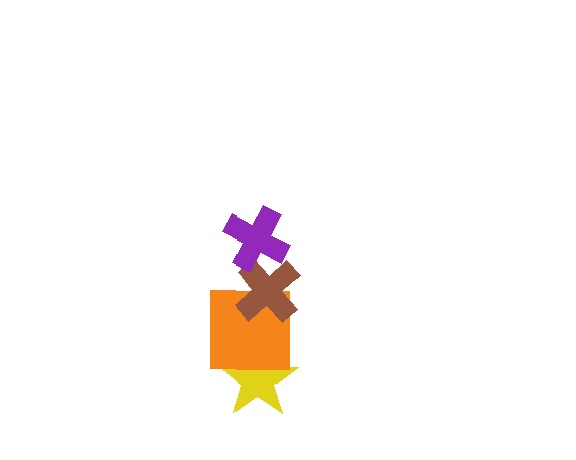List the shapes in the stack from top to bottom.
From top to bottom: the purple cross, the brown cross, the orange square, the yellow star.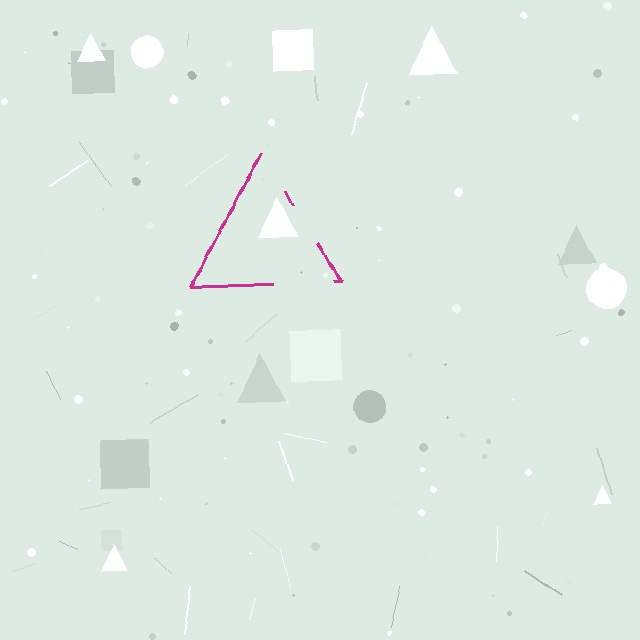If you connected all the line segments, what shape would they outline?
They would outline a triangle.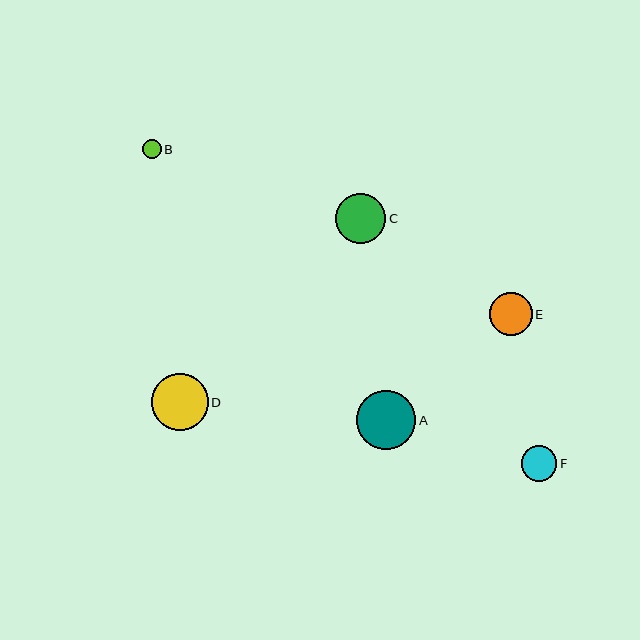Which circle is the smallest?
Circle B is the smallest with a size of approximately 19 pixels.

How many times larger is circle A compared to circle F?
Circle A is approximately 1.6 times the size of circle F.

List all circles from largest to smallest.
From largest to smallest: A, D, C, E, F, B.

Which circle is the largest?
Circle A is the largest with a size of approximately 59 pixels.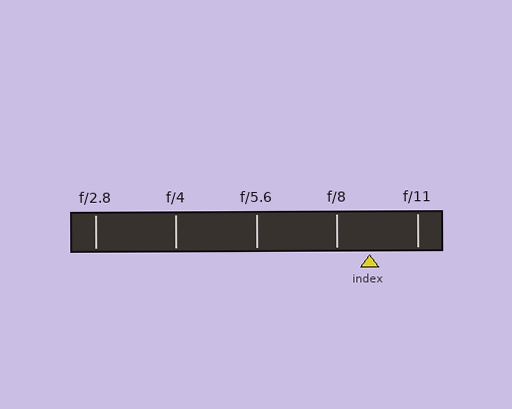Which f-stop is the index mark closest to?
The index mark is closest to f/8.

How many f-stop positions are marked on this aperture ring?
There are 5 f-stop positions marked.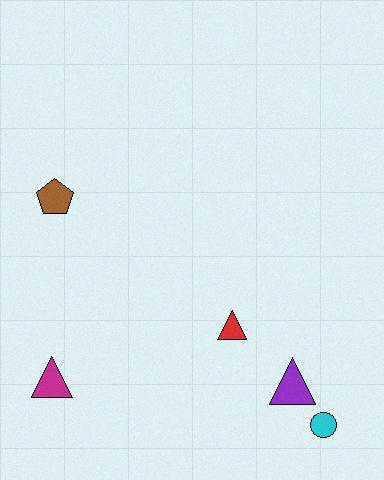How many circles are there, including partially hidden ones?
There is 1 circle.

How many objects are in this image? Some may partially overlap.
There are 5 objects.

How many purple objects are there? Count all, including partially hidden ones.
There is 1 purple object.